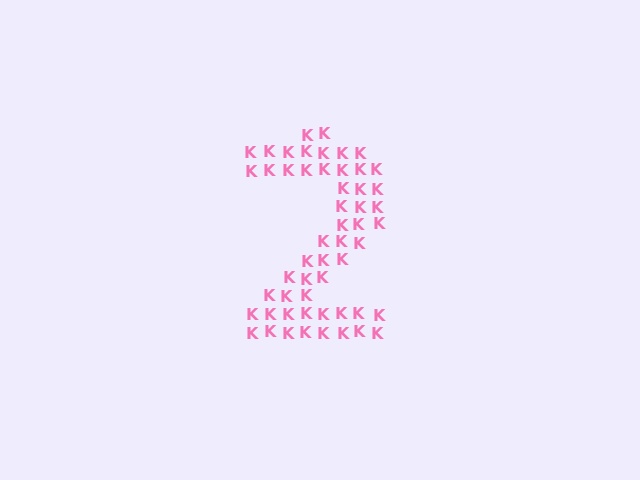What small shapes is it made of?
It is made of small letter K's.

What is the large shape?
The large shape is the digit 2.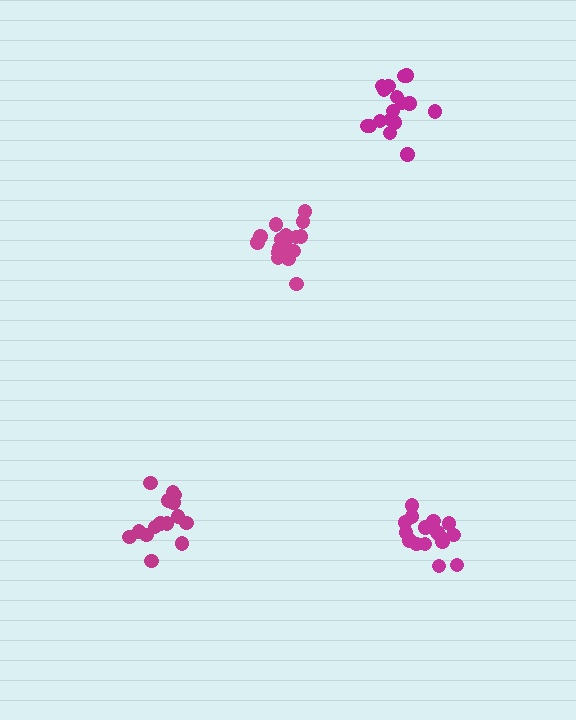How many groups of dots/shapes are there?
There are 4 groups.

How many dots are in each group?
Group 1: 15 dots, Group 2: 16 dots, Group 3: 17 dots, Group 4: 17 dots (65 total).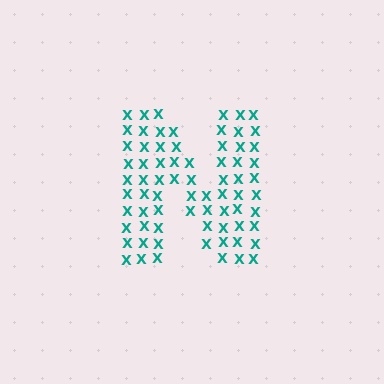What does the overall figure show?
The overall figure shows the letter N.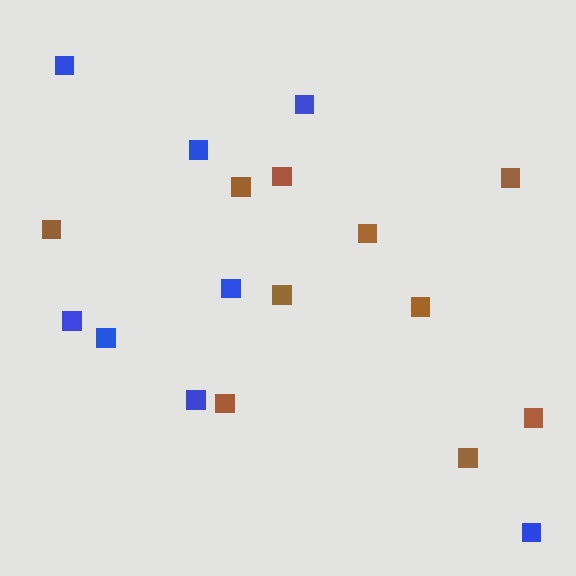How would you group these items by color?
There are 2 groups: one group of brown squares (10) and one group of blue squares (8).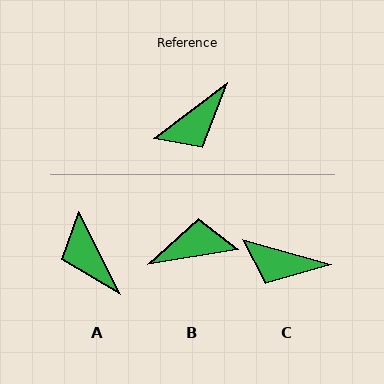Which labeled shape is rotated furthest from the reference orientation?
B, about 153 degrees away.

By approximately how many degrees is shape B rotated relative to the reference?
Approximately 153 degrees counter-clockwise.